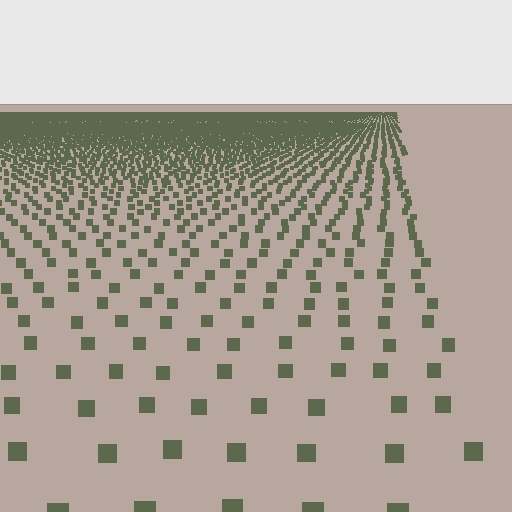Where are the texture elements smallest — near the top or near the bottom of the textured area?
Near the top.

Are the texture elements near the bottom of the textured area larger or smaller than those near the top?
Larger. Near the bottom, elements are closer to the viewer and appear at a bigger on-screen size.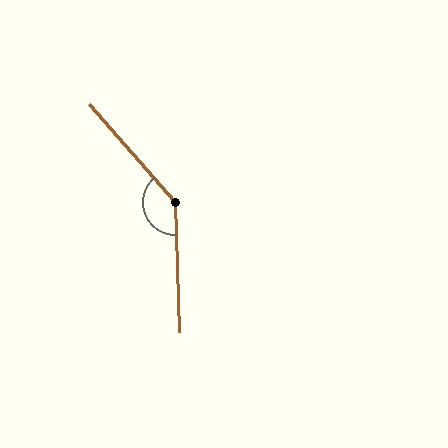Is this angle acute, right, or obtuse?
It is obtuse.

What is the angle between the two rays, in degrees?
Approximately 141 degrees.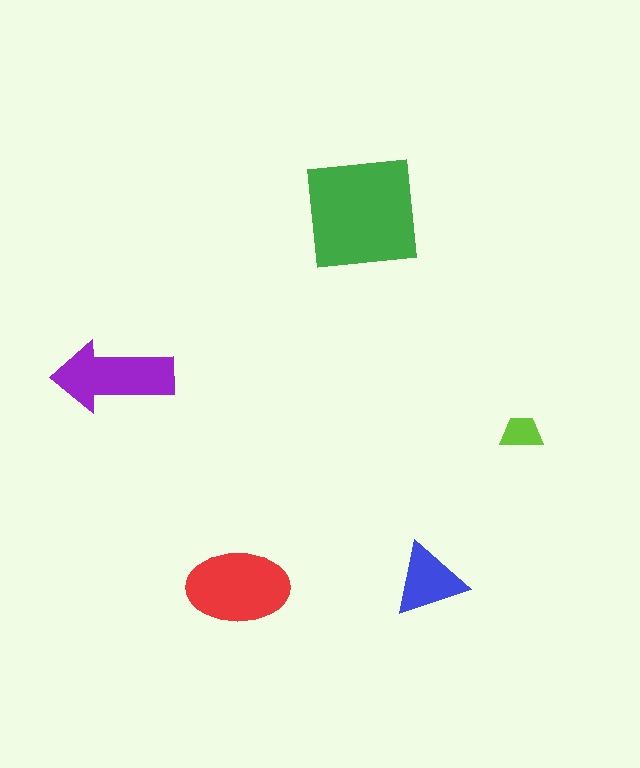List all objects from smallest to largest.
The lime trapezoid, the blue triangle, the purple arrow, the red ellipse, the green square.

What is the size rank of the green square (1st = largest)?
1st.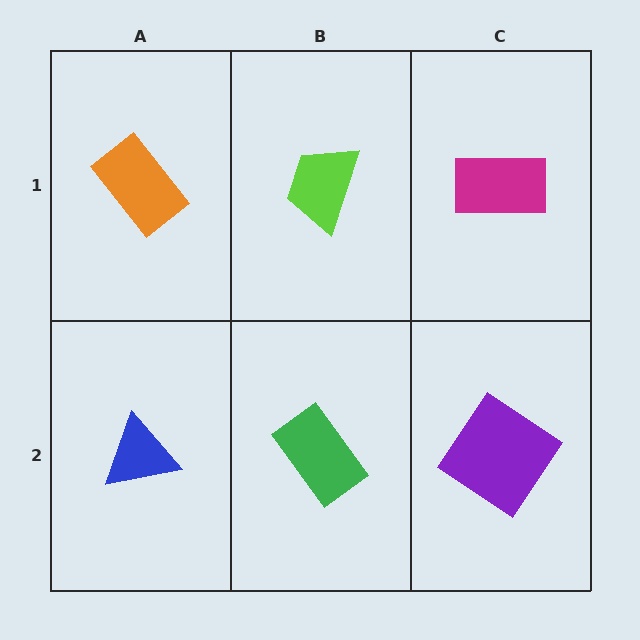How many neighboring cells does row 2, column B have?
3.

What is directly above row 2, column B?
A lime trapezoid.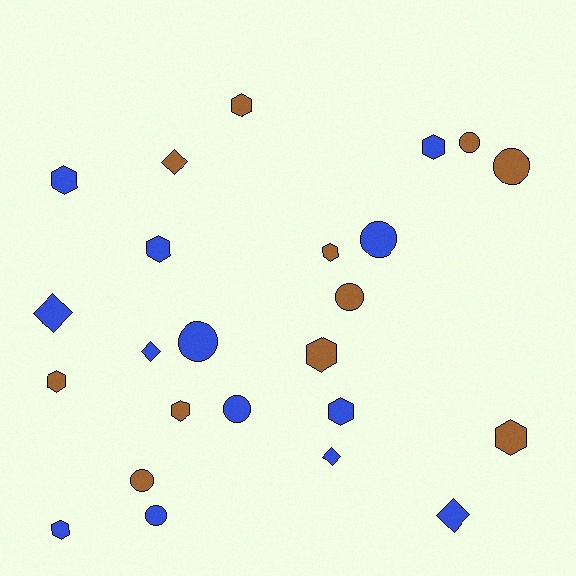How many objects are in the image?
There are 24 objects.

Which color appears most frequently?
Blue, with 13 objects.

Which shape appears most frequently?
Hexagon, with 11 objects.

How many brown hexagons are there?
There are 6 brown hexagons.